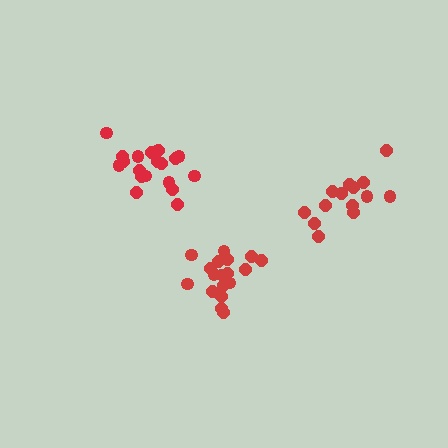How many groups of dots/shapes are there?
There are 3 groups.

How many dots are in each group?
Group 1: 20 dots, Group 2: 14 dots, Group 3: 18 dots (52 total).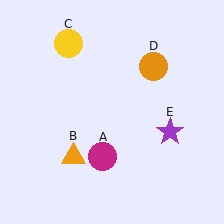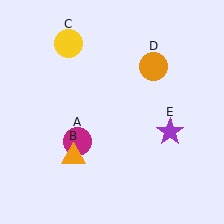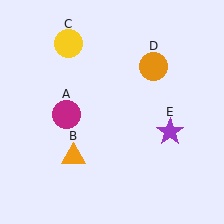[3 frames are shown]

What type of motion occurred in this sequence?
The magenta circle (object A) rotated clockwise around the center of the scene.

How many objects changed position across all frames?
1 object changed position: magenta circle (object A).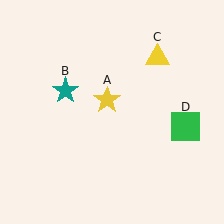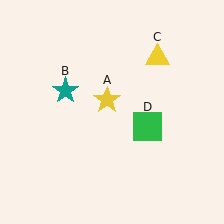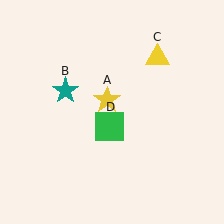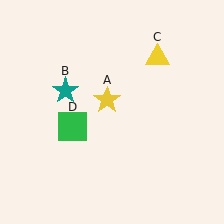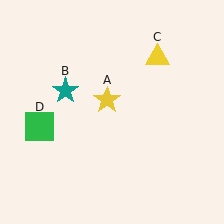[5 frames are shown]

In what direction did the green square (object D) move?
The green square (object D) moved left.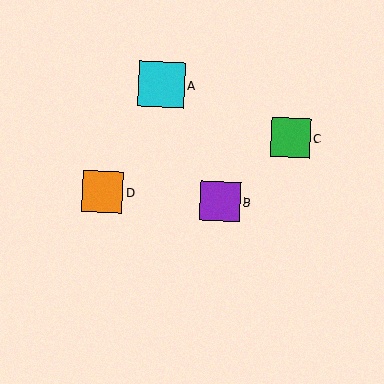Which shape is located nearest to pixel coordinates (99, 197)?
The orange square (labeled D) at (103, 192) is nearest to that location.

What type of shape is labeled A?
Shape A is a cyan square.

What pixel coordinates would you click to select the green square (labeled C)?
Click at (291, 137) to select the green square C.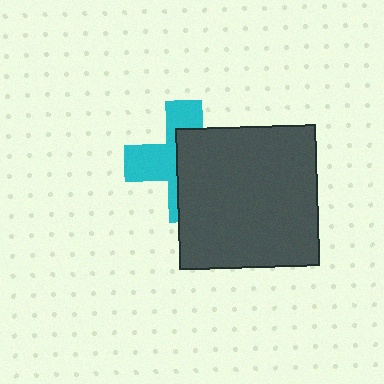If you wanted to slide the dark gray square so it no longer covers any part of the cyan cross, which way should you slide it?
Slide it right — that is the most direct way to separate the two shapes.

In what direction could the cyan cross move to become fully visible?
The cyan cross could move left. That would shift it out from behind the dark gray square entirely.